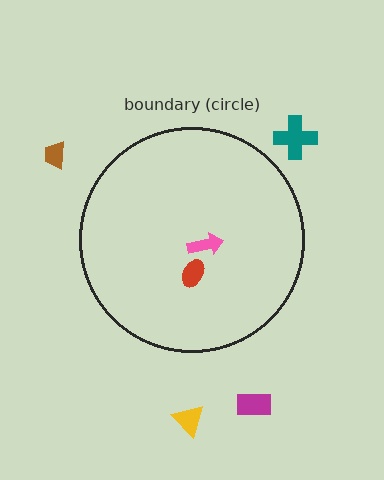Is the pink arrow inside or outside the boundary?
Inside.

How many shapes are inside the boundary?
2 inside, 4 outside.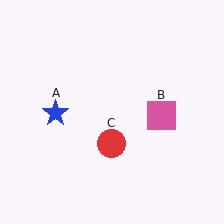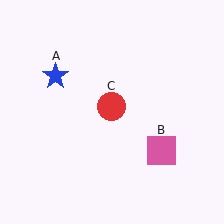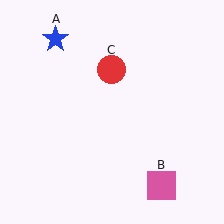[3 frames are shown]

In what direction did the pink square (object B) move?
The pink square (object B) moved down.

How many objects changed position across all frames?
3 objects changed position: blue star (object A), pink square (object B), red circle (object C).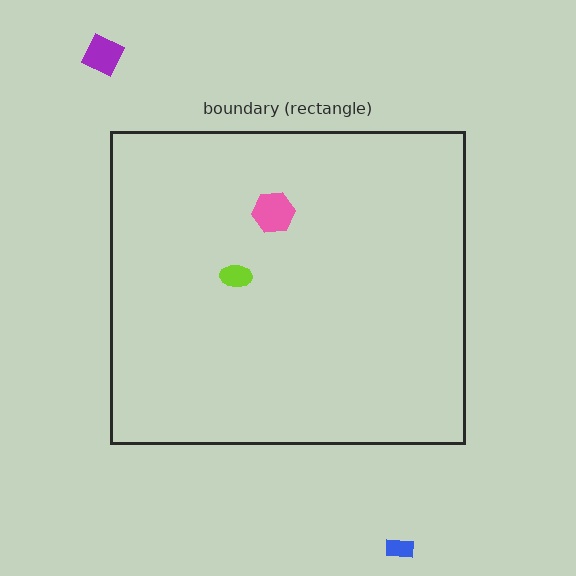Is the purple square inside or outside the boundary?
Outside.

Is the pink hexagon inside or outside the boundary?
Inside.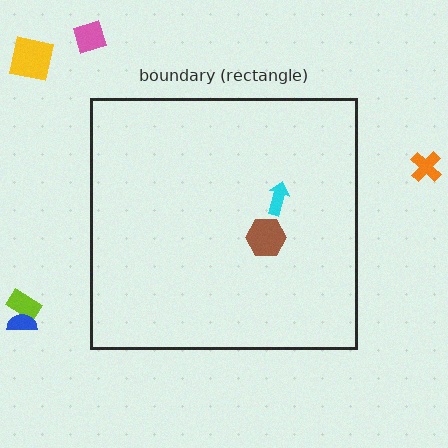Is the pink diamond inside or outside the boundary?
Outside.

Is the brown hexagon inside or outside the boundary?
Inside.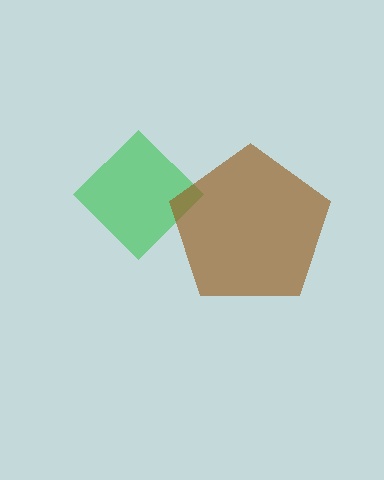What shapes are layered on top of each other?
The layered shapes are: a green diamond, a brown pentagon.